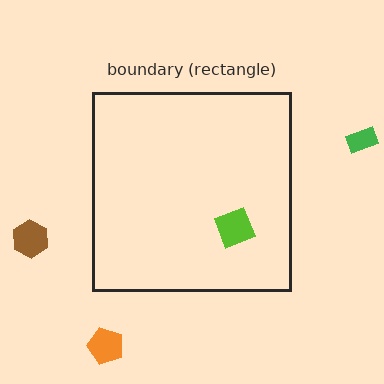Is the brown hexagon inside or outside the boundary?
Outside.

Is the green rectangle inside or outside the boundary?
Outside.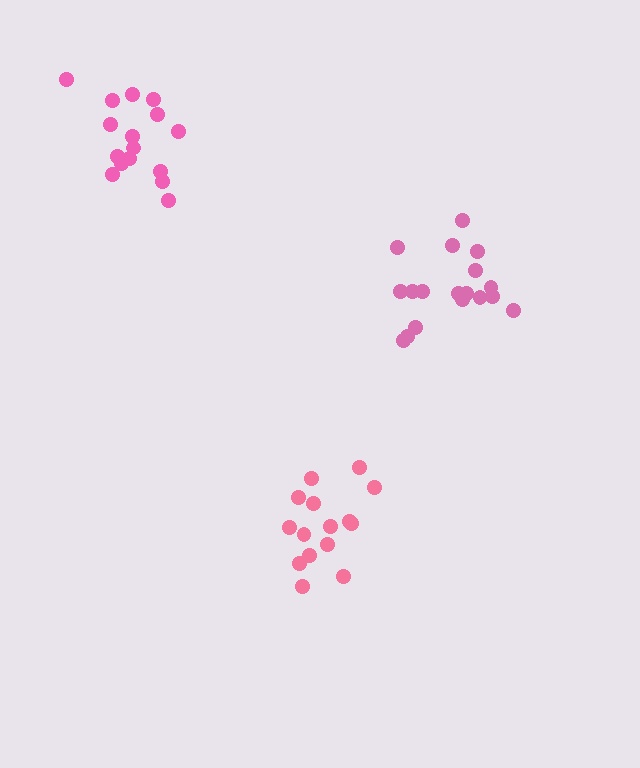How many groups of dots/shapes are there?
There are 3 groups.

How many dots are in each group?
Group 1: 15 dots, Group 2: 18 dots, Group 3: 16 dots (49 total).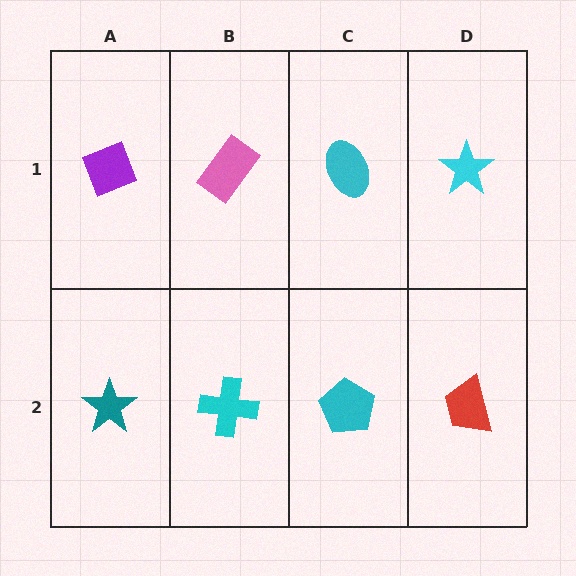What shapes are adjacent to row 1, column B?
A cyan cross (row 2, column B), a purple diamond (row 1, column A), a cyan ellipse (row 1, column C).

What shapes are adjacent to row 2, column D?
A cyan star (row 1, column D), a cyan pentagon (row 2, column C).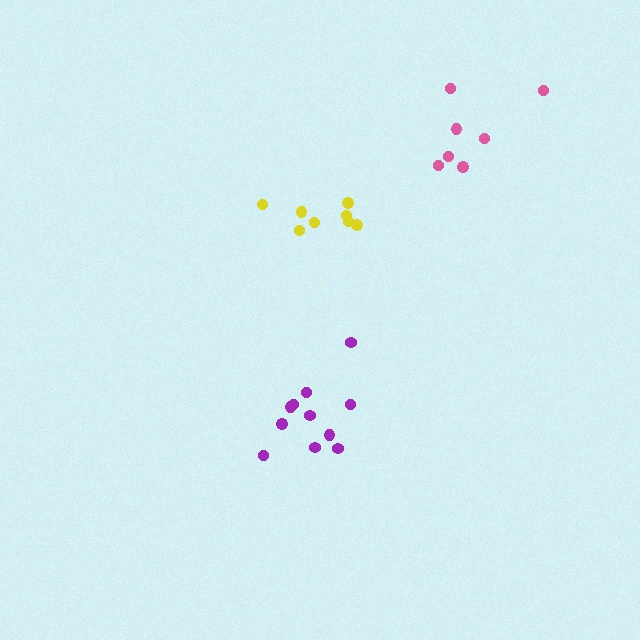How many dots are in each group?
Group 1: 11 dots, Group 2: 7 dots, Group 3: 8 dots (26 total).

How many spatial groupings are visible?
There are 3 spatial groupings.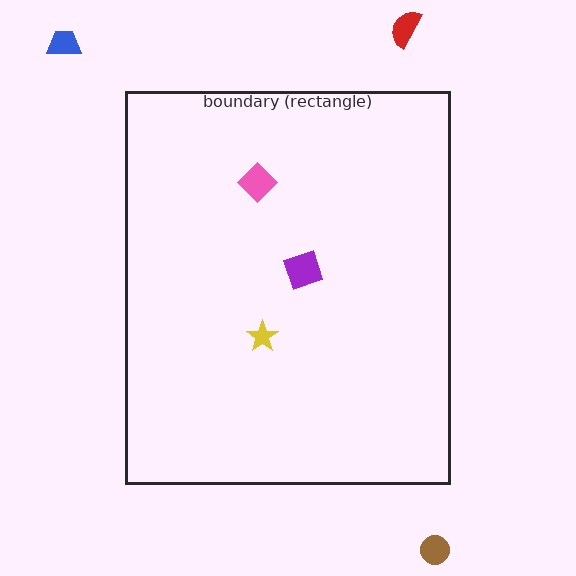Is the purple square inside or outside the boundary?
Inside.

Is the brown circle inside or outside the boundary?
Outside.